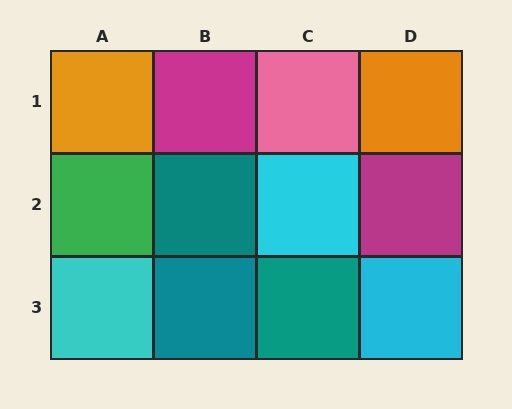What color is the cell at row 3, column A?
Cyan.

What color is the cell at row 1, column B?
Magenta.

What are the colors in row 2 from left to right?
Green, teal, cyan, magenta.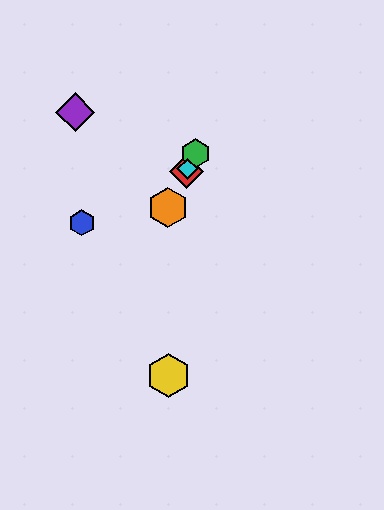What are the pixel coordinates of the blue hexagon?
The blue hexagon is at (82, 223).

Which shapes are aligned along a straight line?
The red diamond, the green hexagon, the orange hexagon, the cyan diamond are aligned along a straight line.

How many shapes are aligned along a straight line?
4 shapes (the red diamond, the green hexagon, the orange hexagon, the cyan diamond) are aligned along a straight line.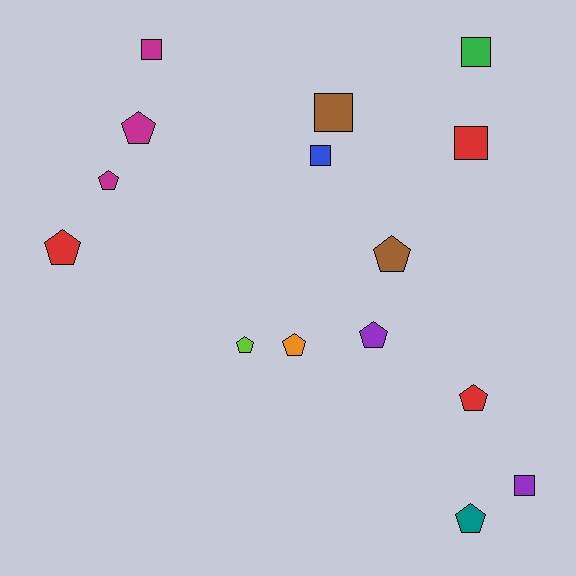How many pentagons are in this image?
There are 9 pentagons.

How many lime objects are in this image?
There is 1 lime object.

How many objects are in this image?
There are 15 objects.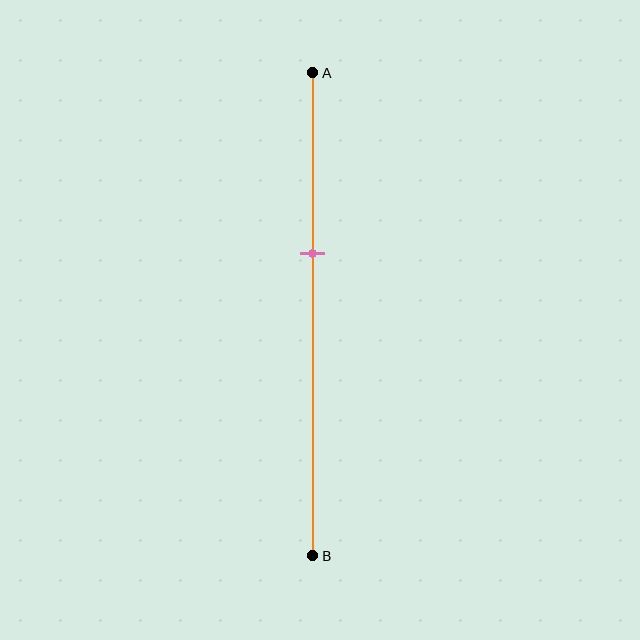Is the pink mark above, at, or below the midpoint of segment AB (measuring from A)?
The pink mark is above the midpoint of segment AB.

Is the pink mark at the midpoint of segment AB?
No, the mark is at about 35% from A, not at the 50% midpoint.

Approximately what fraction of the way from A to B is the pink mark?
The pink mark is approximately 35% of the way from A to B.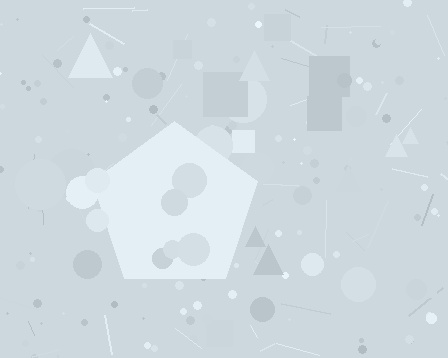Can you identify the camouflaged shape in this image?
The camouflaged shape is a pentagon.